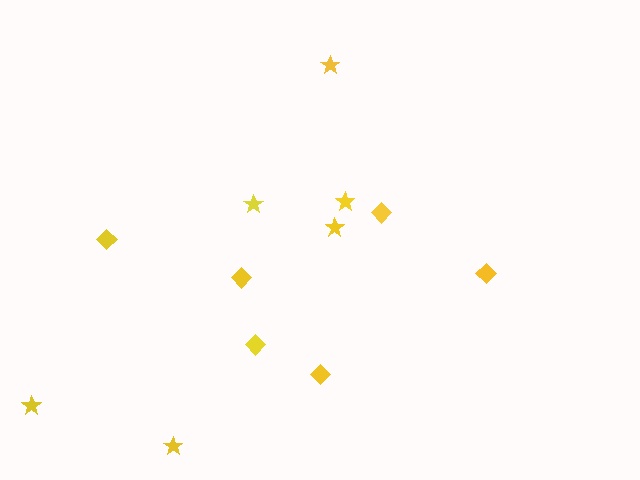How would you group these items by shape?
There are 2 groups: one group of diamonds (6) and one group of stars (6).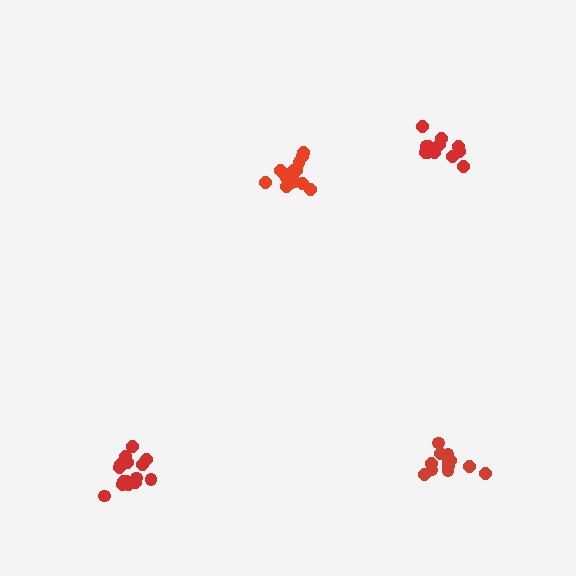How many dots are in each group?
Group 1: 13 dots, Group 2: 16 dots, Group 3: 14 dots, Group 4: 12 dots (55 total).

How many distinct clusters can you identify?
There are 4 distinct clusters.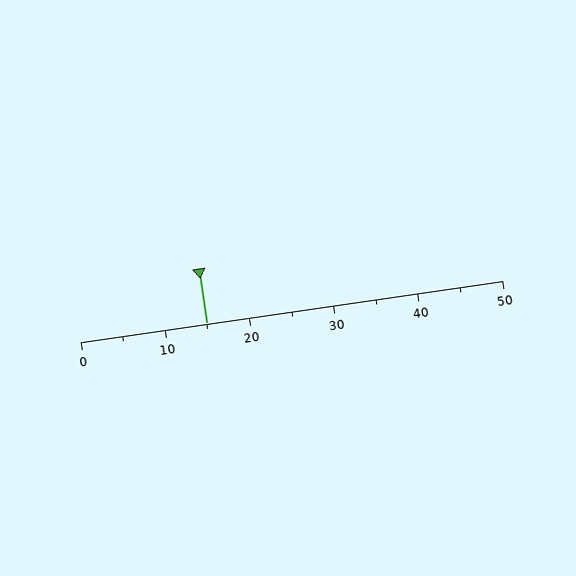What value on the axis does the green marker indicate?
The marker indicates approximately 15.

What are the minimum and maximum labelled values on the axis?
The axis runs from 0 to 50.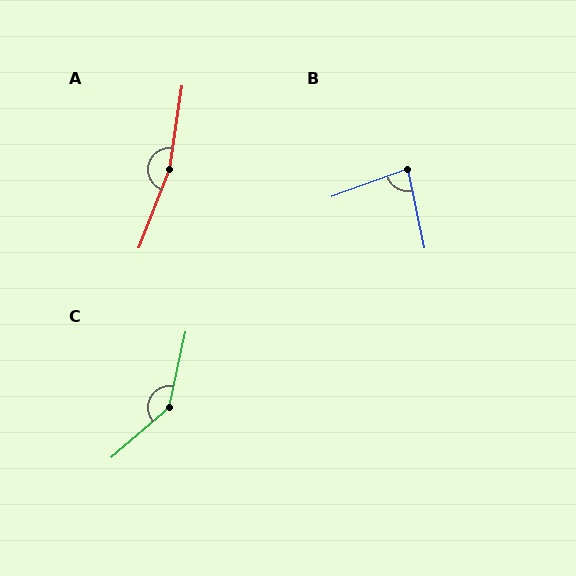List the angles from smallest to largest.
B (82°), C (143°), A (167°).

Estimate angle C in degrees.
Approximately 143 degrees.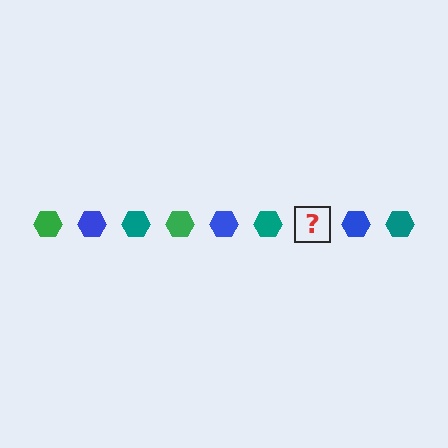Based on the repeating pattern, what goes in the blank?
The blank should be a green hexagon.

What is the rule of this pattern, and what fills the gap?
The rule is that the pattern cycles through green, blue, teal hexagons. The gap should be filled with a green hexagon.